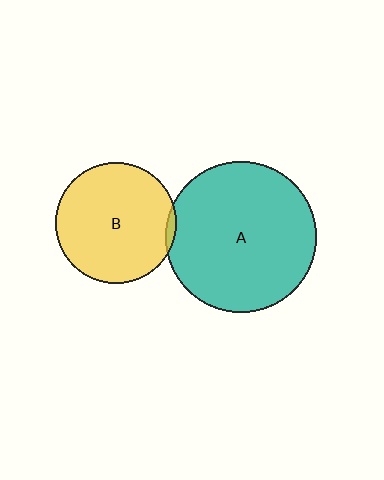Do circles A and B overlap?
Yes.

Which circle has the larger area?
Circle A (teal).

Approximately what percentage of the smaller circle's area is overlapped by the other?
Approximately 5%.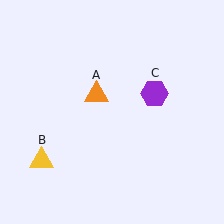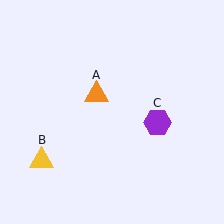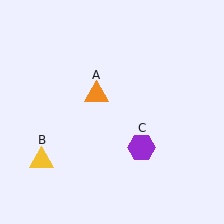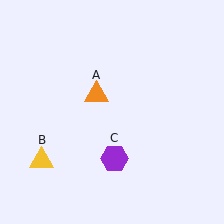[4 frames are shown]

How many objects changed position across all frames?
1 object changed position: purple hexagon (object C).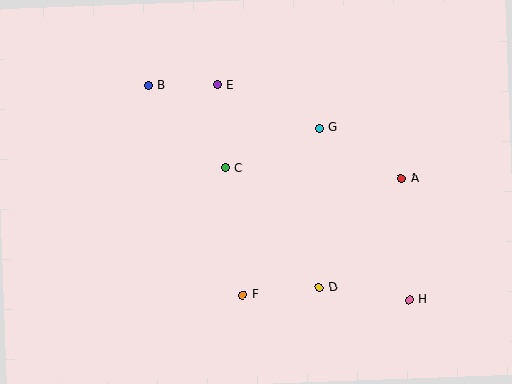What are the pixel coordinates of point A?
Point A is at (401, 178).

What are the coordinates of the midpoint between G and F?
The midpoint between G and F is at (281, 212).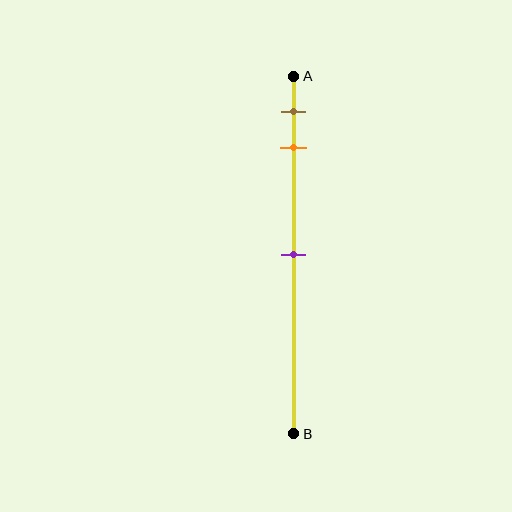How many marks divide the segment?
There are 3 marks dividing the segment.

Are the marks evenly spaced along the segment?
No, the marks are not evenly spaced.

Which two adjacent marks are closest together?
The brown and orange marks are the closest adjacent pair.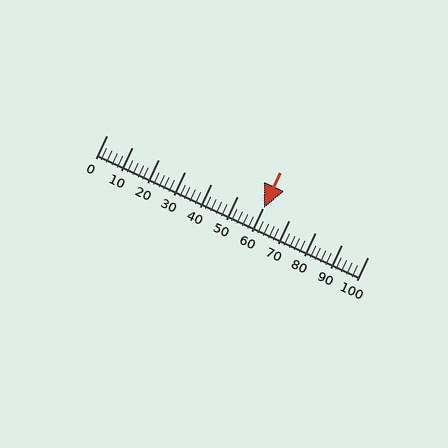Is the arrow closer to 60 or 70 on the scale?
The arrow is closer to 60.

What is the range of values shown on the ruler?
The ruler shows values from 0 to 100.